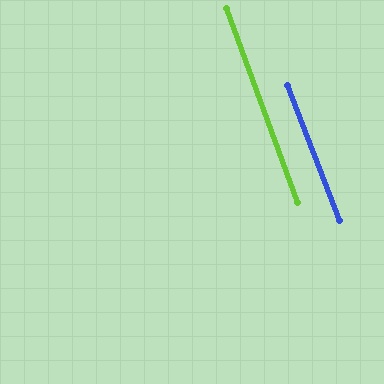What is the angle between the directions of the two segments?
Approximately 1 degree.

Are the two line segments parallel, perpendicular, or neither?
Parallel — their directions differ by only 1.0°.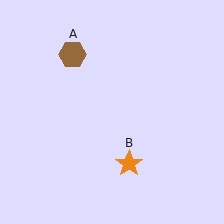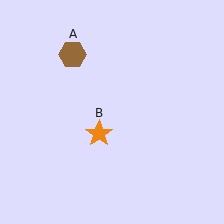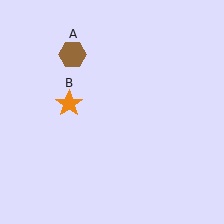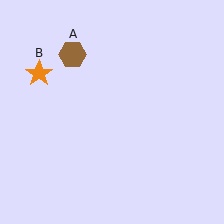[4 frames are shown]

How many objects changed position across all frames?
1 object changed position: orange star (object B).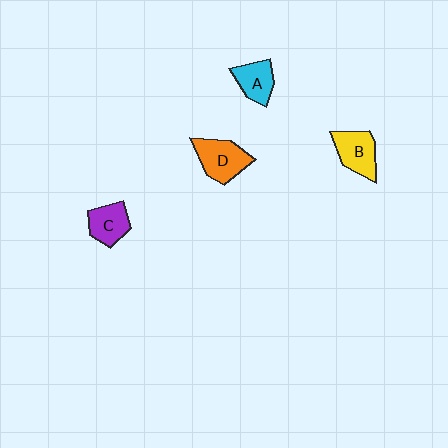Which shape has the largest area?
Shape D (orange).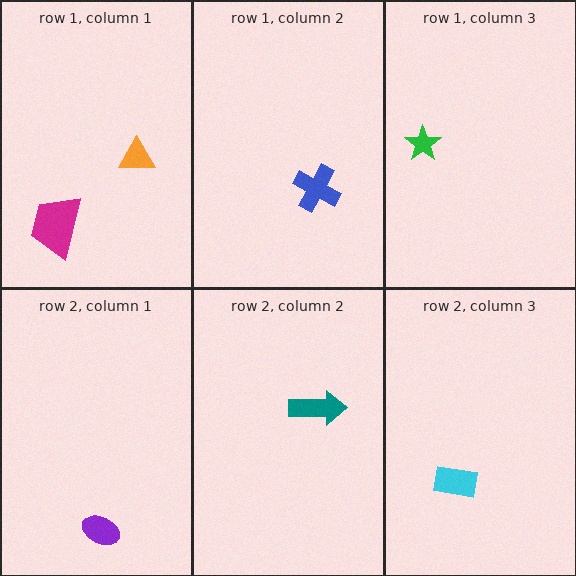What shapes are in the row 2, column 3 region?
The cyan rectangle.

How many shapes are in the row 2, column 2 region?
1.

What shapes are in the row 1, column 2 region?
The blue cross.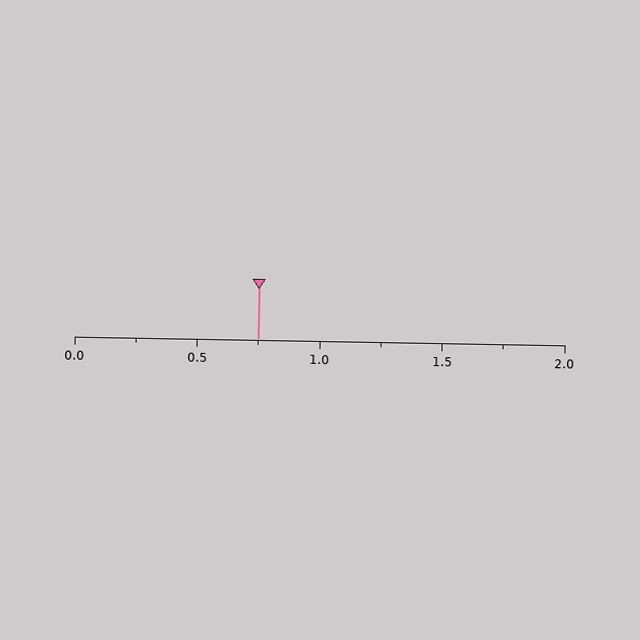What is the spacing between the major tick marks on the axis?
The major ticks are spaced 0.5 apart.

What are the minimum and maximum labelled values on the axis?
The axis runs from 0.0 to 2.0.